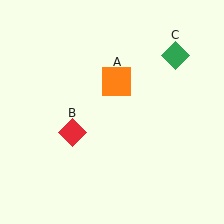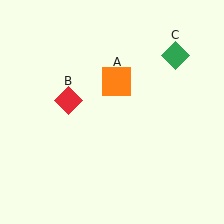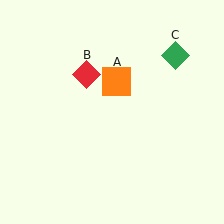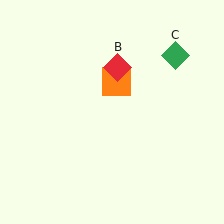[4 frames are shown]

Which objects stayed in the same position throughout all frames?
Orange square (object A) and green diamond (object C) remained stationary.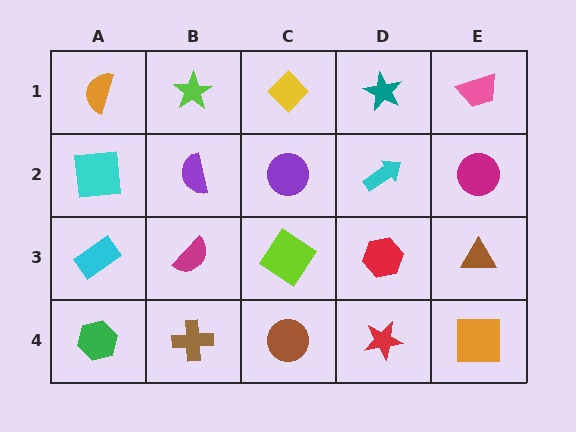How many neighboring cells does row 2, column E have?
3.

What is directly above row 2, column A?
An orange semicircle.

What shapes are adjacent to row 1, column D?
A cyan arrow (row 2, column D), a yellow diamond (row 1, column C), a pink trapezoid (row 1, column E).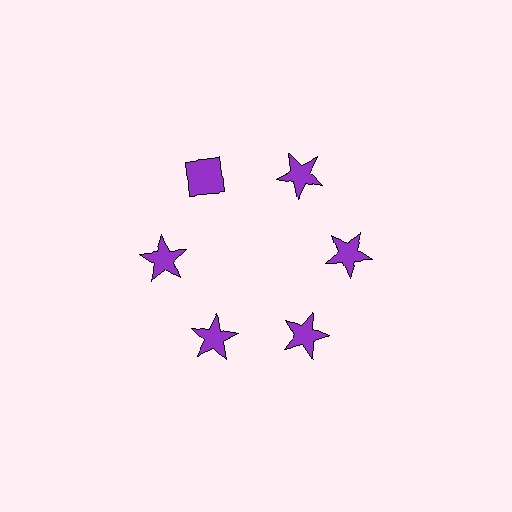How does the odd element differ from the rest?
It has a different shape: diamond instead of star.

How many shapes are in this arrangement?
There are 6 shapes arranged in a ring pattern.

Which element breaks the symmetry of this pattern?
The purple diamond at roughly the 11 o'clock position breaks the symmetry. All other shapes are purple stars.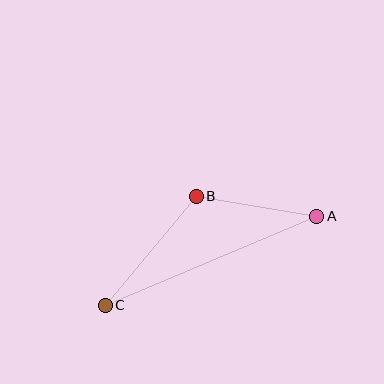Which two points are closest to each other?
Points A and B are closest to each other.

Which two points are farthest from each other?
Points A and C are farthest from each other.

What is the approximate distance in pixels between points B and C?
The distance between B and C is approximately 142 pixels.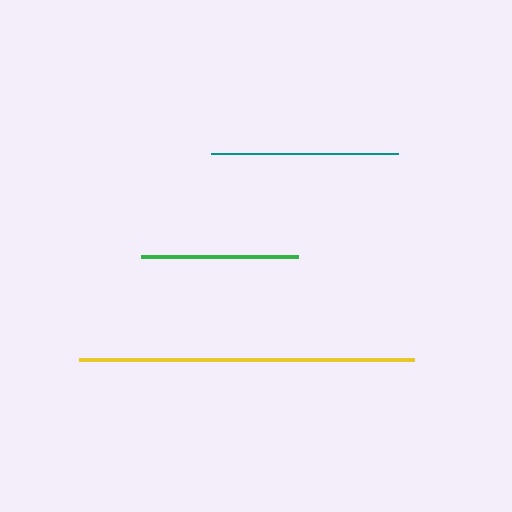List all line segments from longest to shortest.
From longest to shortest: yellow, teal, green.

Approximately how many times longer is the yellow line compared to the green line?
The yellow line is approximately 2.1 times the length of the green line.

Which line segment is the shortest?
The green line is the shortest at approximately 156 pixels.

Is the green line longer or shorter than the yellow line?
The yellow line is longer than the green line.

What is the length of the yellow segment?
The yellow segment is approximately 335 pixels long.